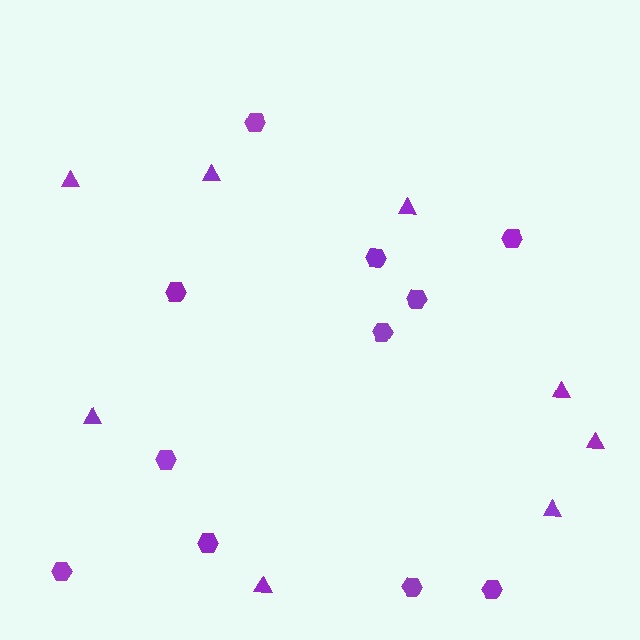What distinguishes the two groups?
There are 2 groups: one group of hexagons (11) and one group of triangles (8).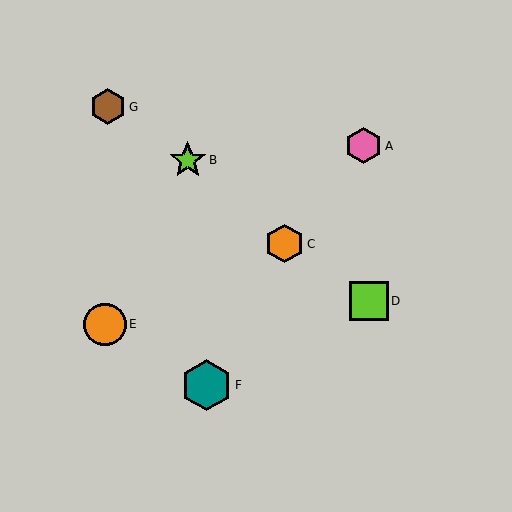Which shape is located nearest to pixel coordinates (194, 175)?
The lime star (labeled B) at (188, 160) is nearest to that location.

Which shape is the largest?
The teal hexagon (labeled F) is the largest.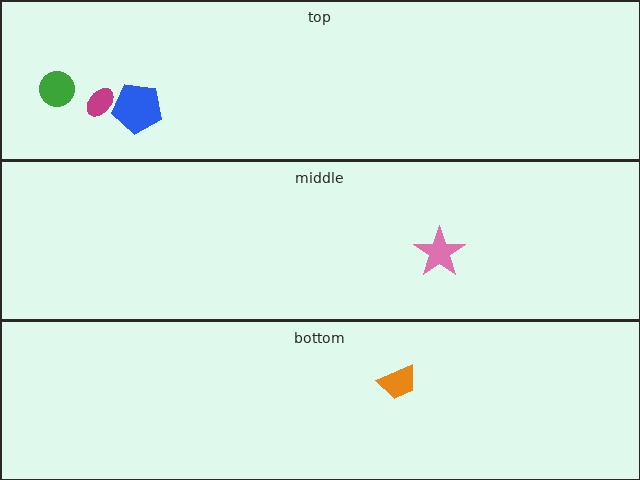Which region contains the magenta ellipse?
The top region.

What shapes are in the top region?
The green circle, the blue pentagon, the magenta ellipse.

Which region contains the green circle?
The top region.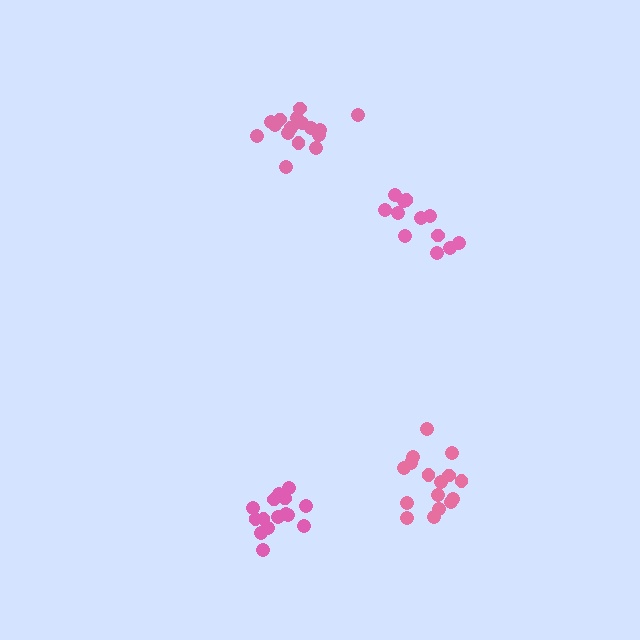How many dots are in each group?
Group 1: 12 dots, Group 2: 16 dots, Group 3: 15 dots, Group 4: 17 dots (60 total).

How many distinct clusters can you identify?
There are 4 distinct clusters.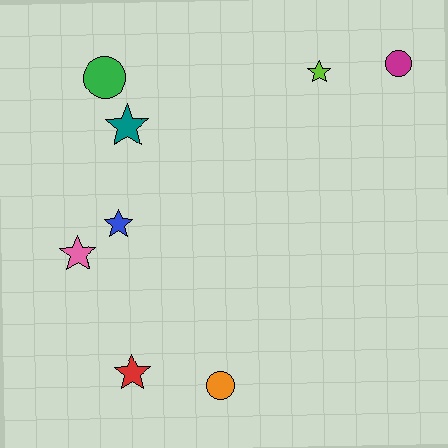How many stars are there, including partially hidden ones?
There are 5 stars.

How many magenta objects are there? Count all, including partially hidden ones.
There is 1 magenta object.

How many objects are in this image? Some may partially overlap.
There are 8 objects.